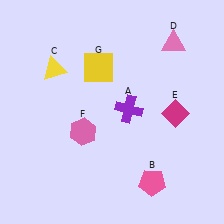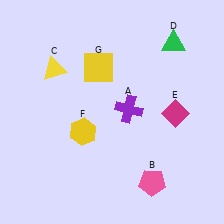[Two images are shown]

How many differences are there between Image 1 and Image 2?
There are 2 differences between the two images.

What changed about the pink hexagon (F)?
In Image 1, F is pink. In Image 2, it changed to yellow.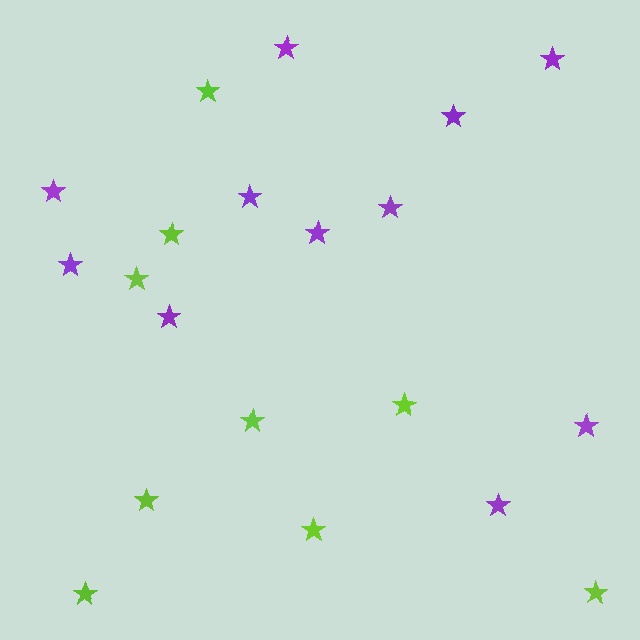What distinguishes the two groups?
There are 2 groups: one group of purple stars (11) and one group of lime stars (9).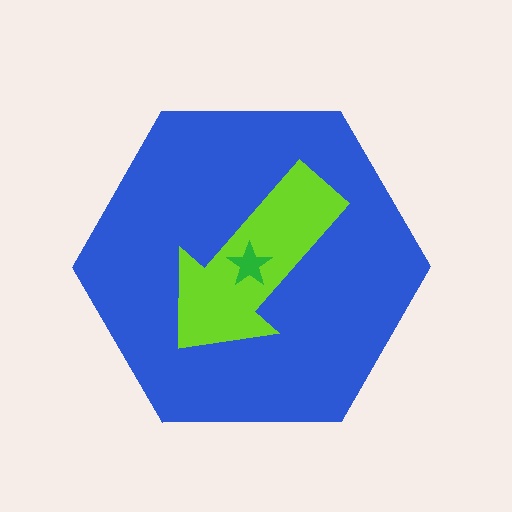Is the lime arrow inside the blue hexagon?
Yes.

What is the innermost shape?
The green star.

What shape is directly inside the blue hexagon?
The lime arrow.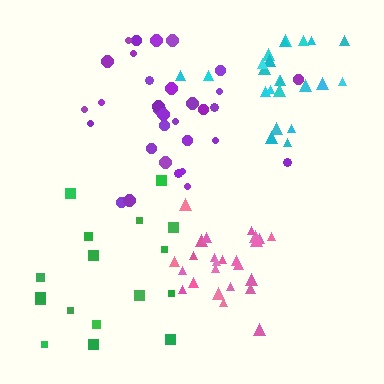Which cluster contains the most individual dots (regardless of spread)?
Purple (32).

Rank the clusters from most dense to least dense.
pink, cyan, purple, green.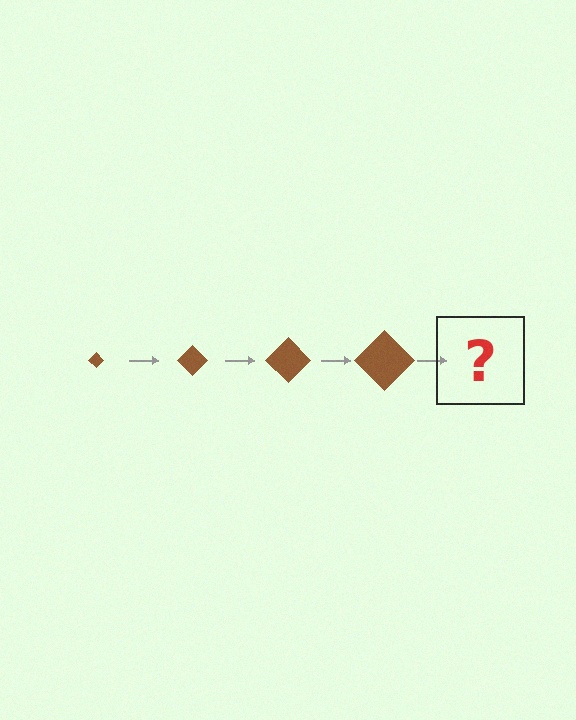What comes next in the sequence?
The next element should be a brown diamond, larger than the previous one.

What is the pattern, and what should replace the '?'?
The pattern is that the diamond gets progressively larger each step. The '?' should be a brown diamond, larger than the previous one.